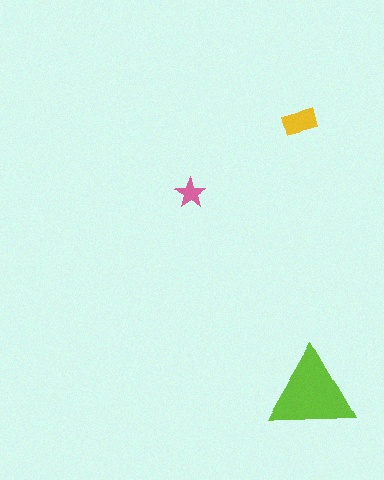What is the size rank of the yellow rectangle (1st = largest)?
2nd.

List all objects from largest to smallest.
The lime triangle, the yellow rectangle, the pink star.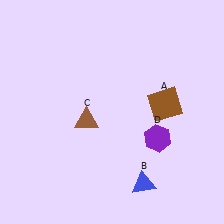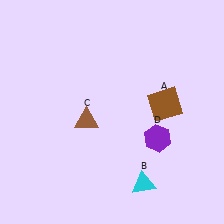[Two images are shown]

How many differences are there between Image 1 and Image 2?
There is 1 difference between the two images.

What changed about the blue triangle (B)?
In Image 1, B is blue. In Image 2, it changed to cyan.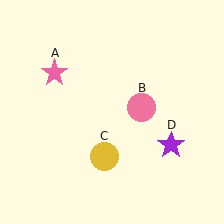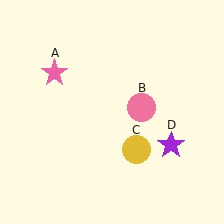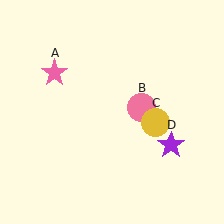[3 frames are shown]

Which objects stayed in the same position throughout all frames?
Pink star (object A) and pink circle (object B) and purple star (object D) remained stationary.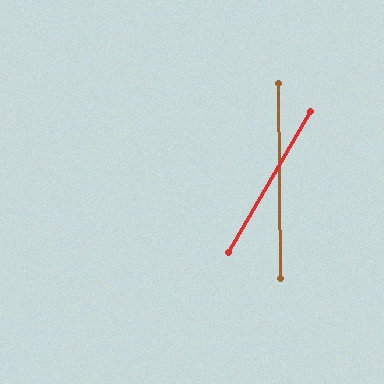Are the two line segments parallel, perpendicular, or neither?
Neither parallel nor perpendicular — they differ by about 31°.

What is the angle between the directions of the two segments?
Approximately 31 degrees.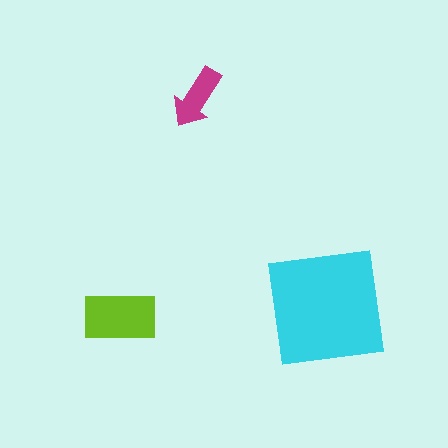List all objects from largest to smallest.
The cyan square, the lime rectangle, the magenta arrow.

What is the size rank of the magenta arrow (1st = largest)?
3rd.